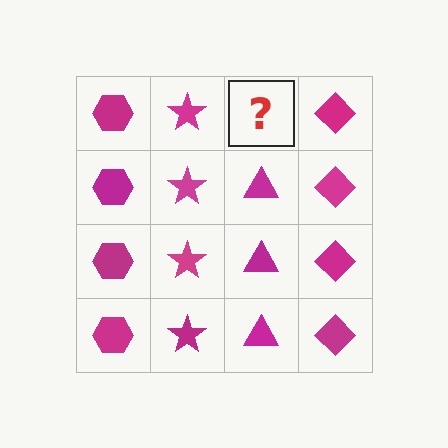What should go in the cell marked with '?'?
The missing cell should contain a magenta triangle.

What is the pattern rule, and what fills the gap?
The rule is that each column has a consistent shape. The gap should be filled with a magenta triangle.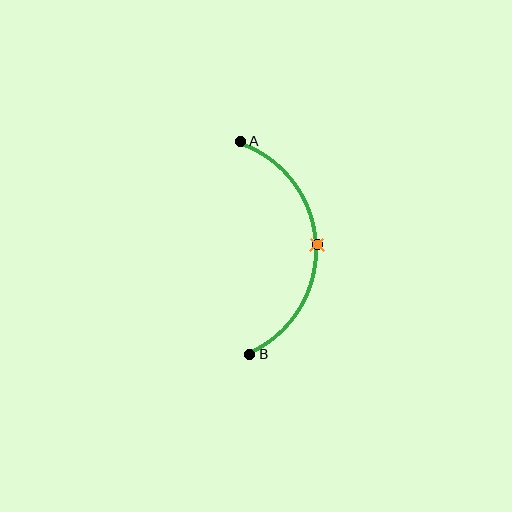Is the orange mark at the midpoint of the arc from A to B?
Yes. The orange mark lies on the arc at equal arc-length from both A and B — it is the arc midpoint.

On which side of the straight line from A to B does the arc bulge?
The arc bulges to the right of the straight line connecting A and B.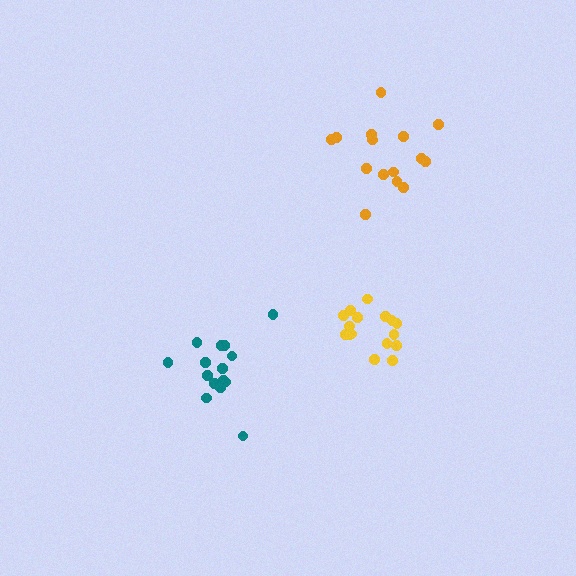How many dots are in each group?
Group 1: 15 dots, Group 2: 16 dots, Group 3: 15 dots (46 total).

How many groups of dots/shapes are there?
There are 3 groups.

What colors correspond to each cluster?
The clusters are colored: orange, yellow, teal.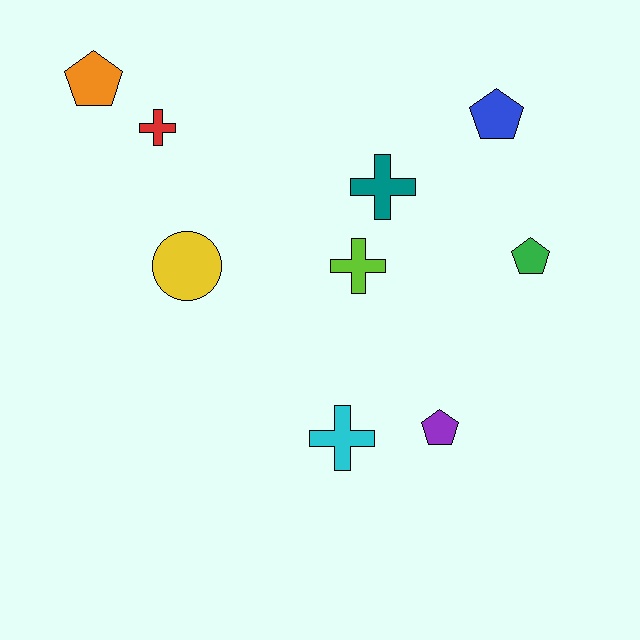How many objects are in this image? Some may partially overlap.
There are 9 objects.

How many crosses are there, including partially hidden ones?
There are 4 crosses.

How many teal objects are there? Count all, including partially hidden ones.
There is 1 teal object.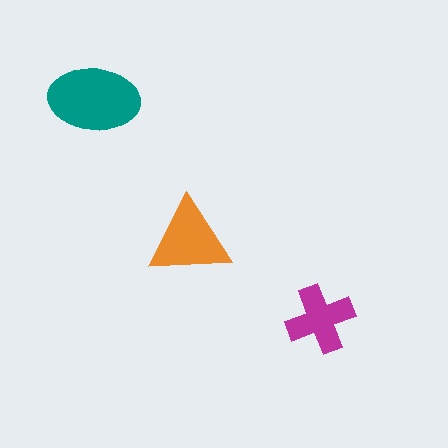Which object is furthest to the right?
The magenta cross is rightmost.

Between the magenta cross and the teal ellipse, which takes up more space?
The teal ellipse.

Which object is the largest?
The teal ellipse.